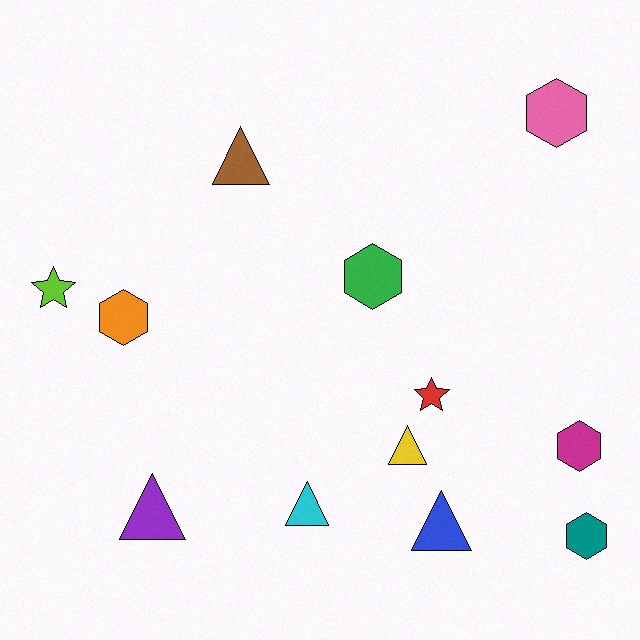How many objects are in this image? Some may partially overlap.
There are 12 objects.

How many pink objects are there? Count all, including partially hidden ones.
There is 1 pink object.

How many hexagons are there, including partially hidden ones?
There are 5 hexagons.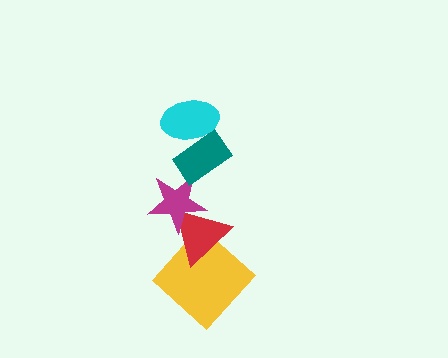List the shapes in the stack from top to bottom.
From top to bottom: the cyan ellipse, the teal rectangle, the magenta star, the red triangle, the yellow diamond.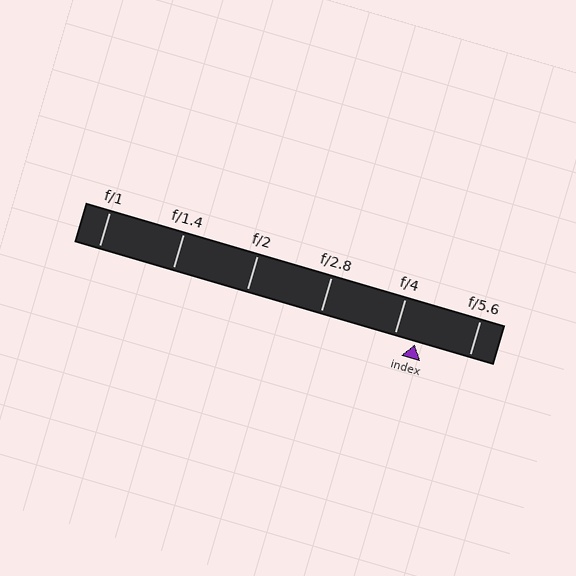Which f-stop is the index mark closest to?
The index mark is closest to f/4.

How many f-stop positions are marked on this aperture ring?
There are 6 f-stop positions marked.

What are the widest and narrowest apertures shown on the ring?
The widest aperture shown is f/1 and the narrowest is f/5.6.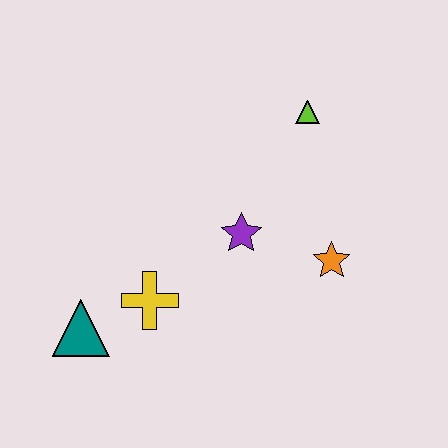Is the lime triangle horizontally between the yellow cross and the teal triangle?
No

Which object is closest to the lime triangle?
The purple star is closest to the lime triangle.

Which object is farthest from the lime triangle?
The teal triangle is farthest from the lime triangle.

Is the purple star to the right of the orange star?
No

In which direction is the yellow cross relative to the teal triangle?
The yellow cross is to the right of the teal triangle.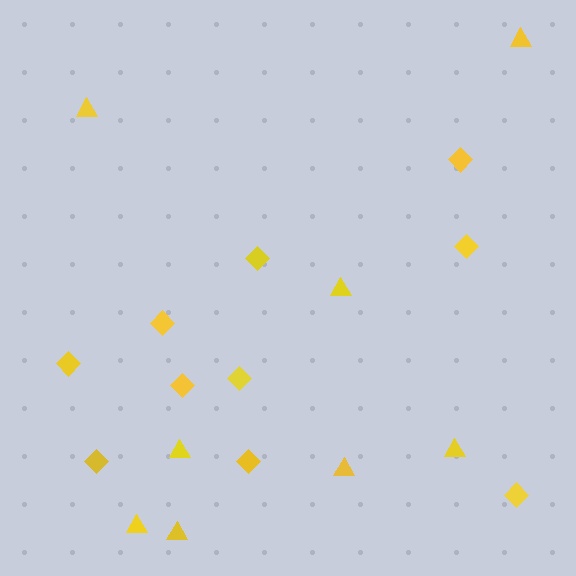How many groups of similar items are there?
There are 2 groups: one group of triangles (8) and one group of diamonds (10).